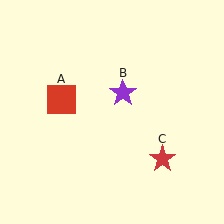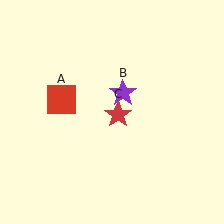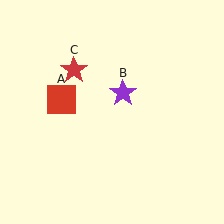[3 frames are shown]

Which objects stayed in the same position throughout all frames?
Red square (object A) and purple star (object B) remained stationary.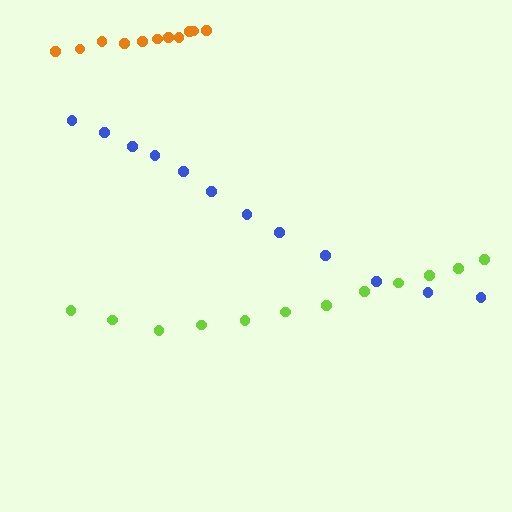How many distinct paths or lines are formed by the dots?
There are 3 distinct paths.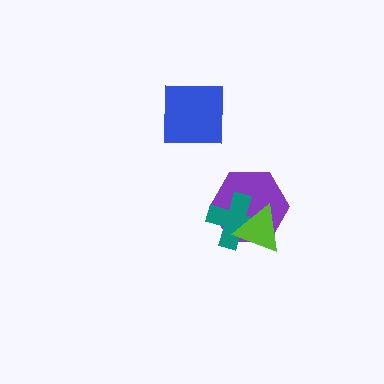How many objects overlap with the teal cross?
2 objects overlap with the teal cross.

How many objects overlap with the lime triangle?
2 objects overlap with the lime triangle.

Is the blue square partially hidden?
No, no other shape covers it.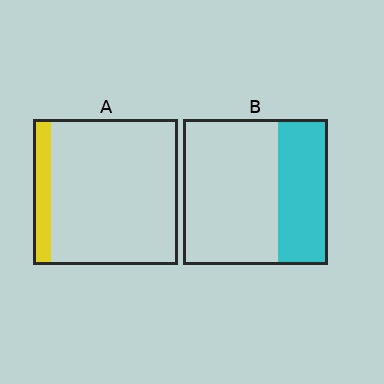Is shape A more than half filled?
No.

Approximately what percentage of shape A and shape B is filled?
A is approximately 10% and B is approximately 35%.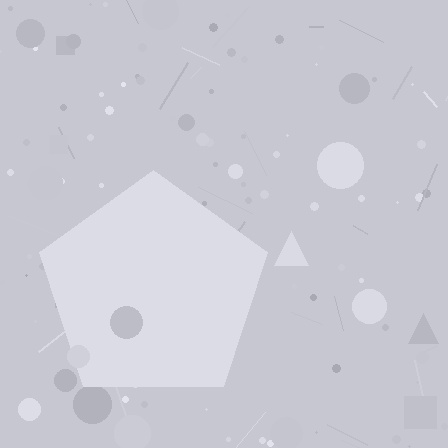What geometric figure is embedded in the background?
A pentagon is embedded in the background.